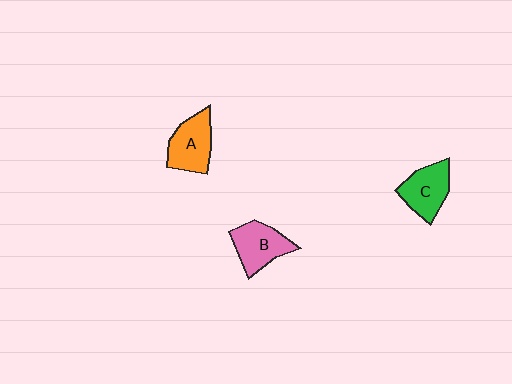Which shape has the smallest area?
Shape C (green).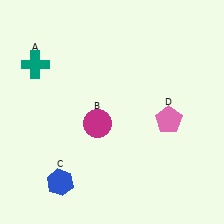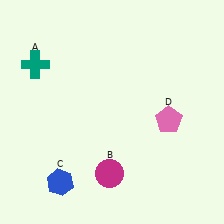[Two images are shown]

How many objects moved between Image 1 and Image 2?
1 object moved between the two images.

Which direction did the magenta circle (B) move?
The magenta circle (B) moved down.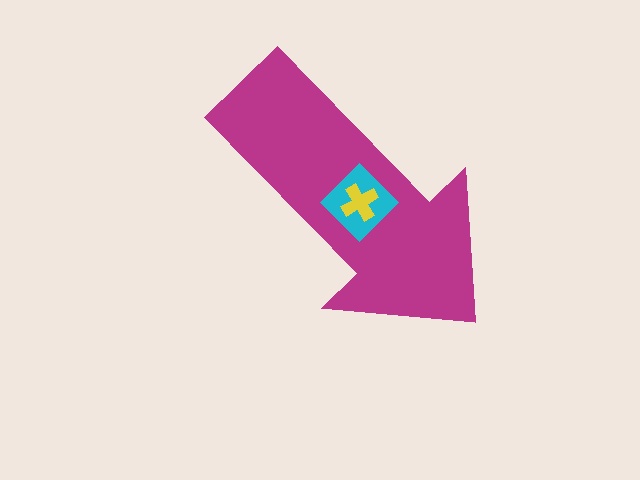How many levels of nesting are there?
3.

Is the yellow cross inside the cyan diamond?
Yes.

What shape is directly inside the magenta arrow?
The cyan diamond.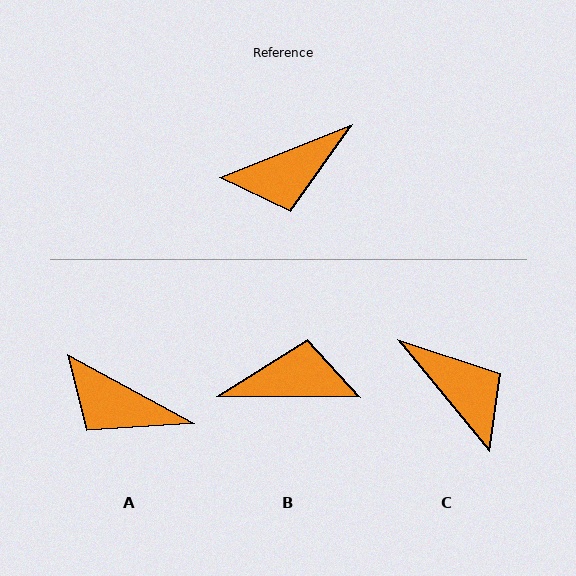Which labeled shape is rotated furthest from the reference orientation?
B, about 158 degrees away.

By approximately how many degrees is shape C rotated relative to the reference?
Approximately 107 degrees counter-clockwise.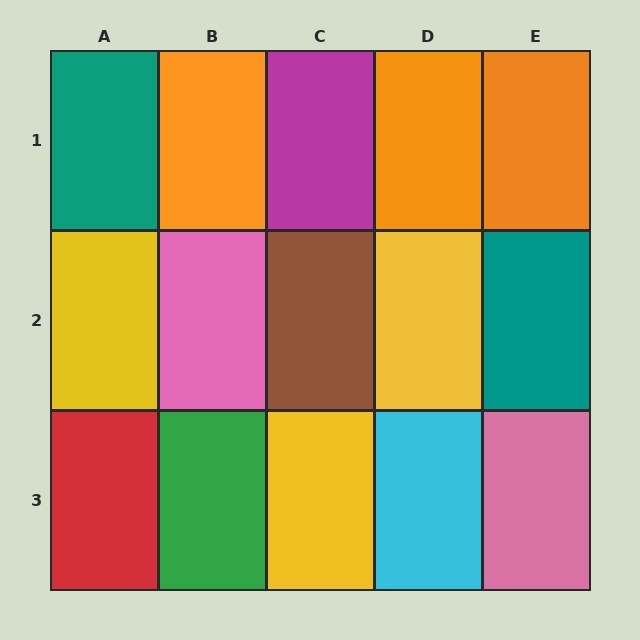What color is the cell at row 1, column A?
Teal.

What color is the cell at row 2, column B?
Pink.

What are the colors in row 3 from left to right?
Red, green, yellow, cyan, pink.